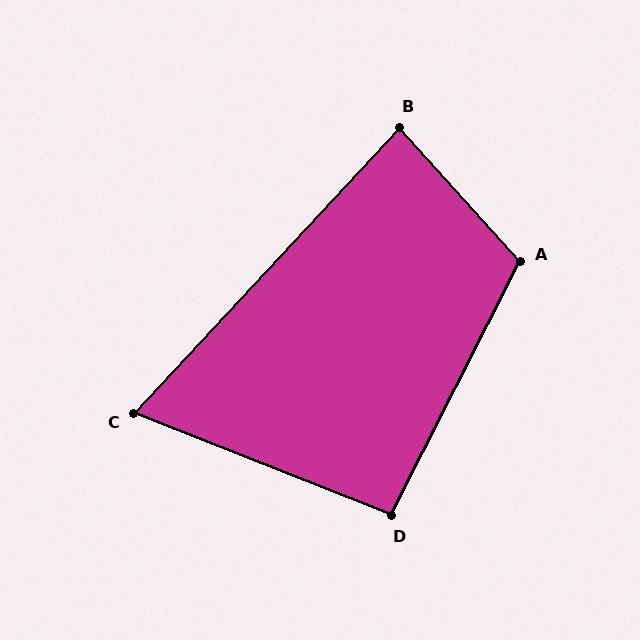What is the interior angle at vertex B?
Approximately 85 degrees (acute).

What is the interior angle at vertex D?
Approximately 95 degrees (obtuse).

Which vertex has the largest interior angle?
A, at approximately 111 degrees.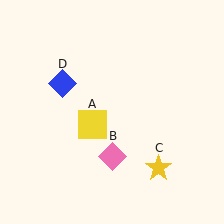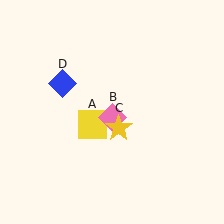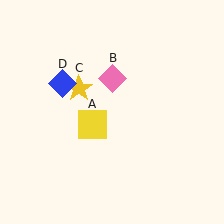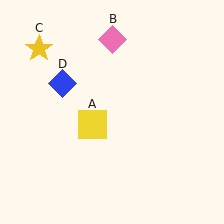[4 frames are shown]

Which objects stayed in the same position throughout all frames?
Yellow square (object A) and blue diamond (object D) remained stationary.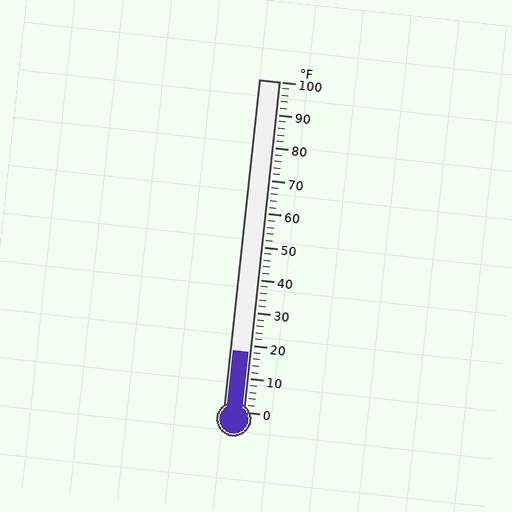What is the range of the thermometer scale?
The thermometer scale ranges from 0°F to 100°F.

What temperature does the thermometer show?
The thermometer shows approximately 18°F.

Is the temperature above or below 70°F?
The temperature is below 70°F.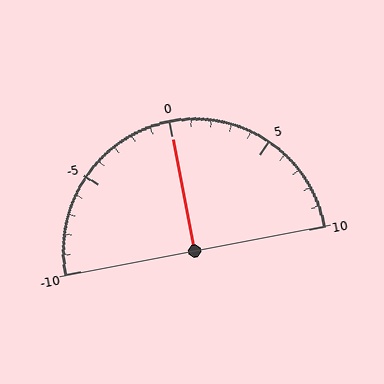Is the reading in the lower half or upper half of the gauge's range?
The reading is in the upper half of the range (-10 to 10).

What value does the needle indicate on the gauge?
The needle indicates approximately 0.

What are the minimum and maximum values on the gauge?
The gauge ranges from -10 to 10.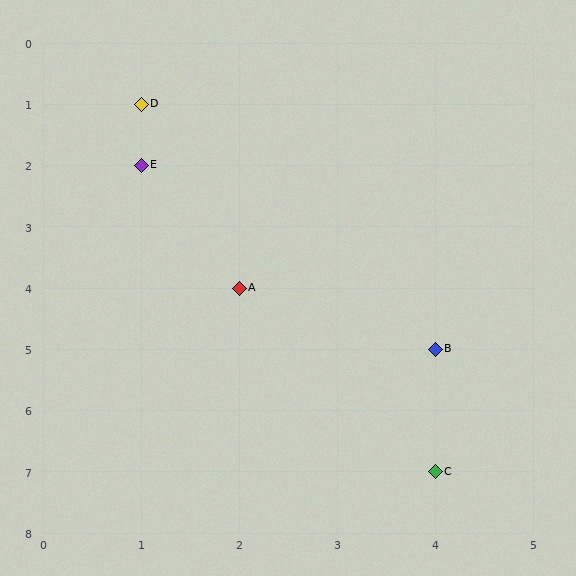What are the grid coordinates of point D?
Point D is at grid coordinates (1, 1).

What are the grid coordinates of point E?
Point E is at grid coordinates (1, 2).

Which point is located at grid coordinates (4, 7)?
Point C is at (4, 7).